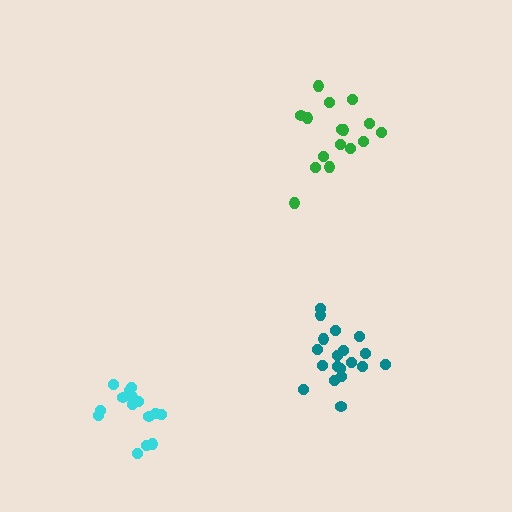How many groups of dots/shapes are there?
There are 3 groups.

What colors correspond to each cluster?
The clusters are colored: teal, green, cyan.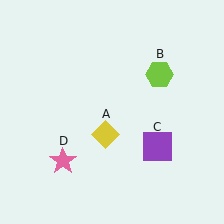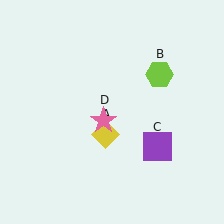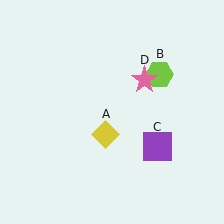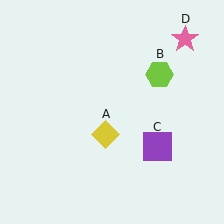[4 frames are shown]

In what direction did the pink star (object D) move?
The pink star (object D) moved up and to the right.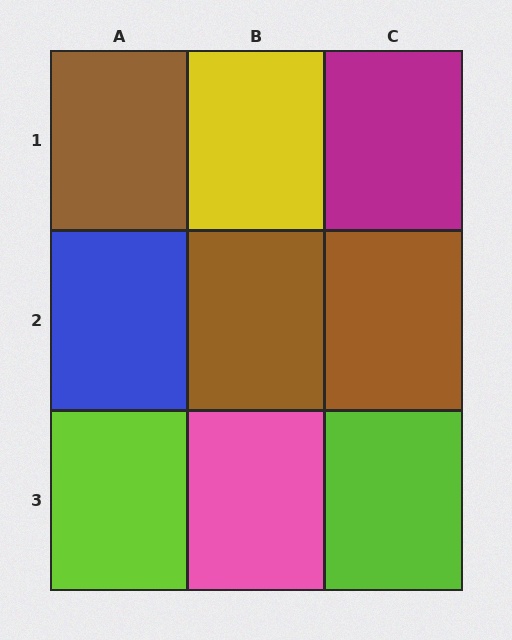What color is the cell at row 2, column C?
Brown.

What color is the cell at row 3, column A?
Lime.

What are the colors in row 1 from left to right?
Brown, yellow, magenta.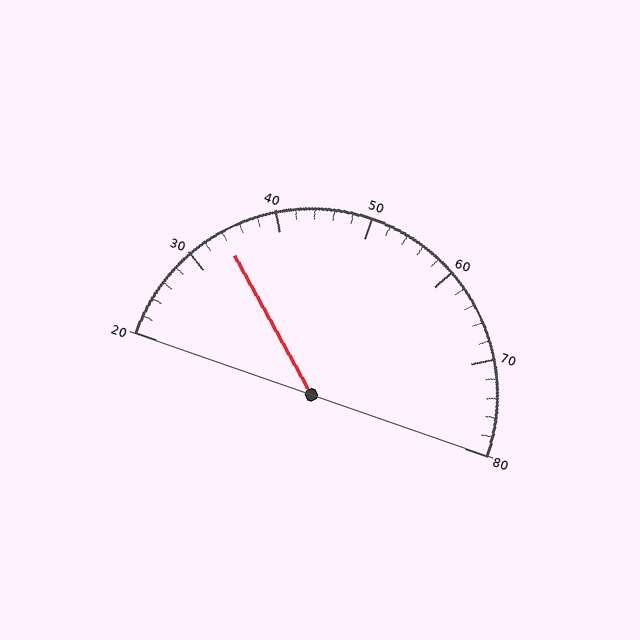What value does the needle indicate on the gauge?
The needle indicates approximately 34.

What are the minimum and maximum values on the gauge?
The gauge ranges from 20 to 80.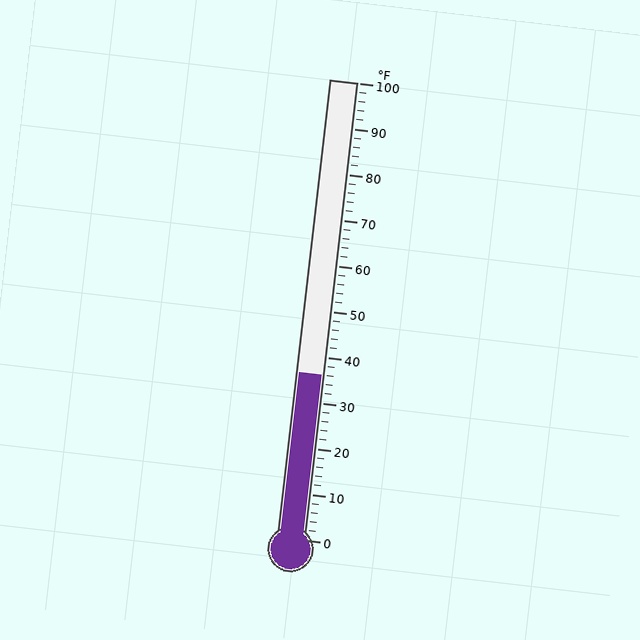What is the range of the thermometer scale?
The thermometer scale ranges from 0°F to 100°F.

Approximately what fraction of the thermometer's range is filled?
The thermometer is filled to approximately 35% of its range.